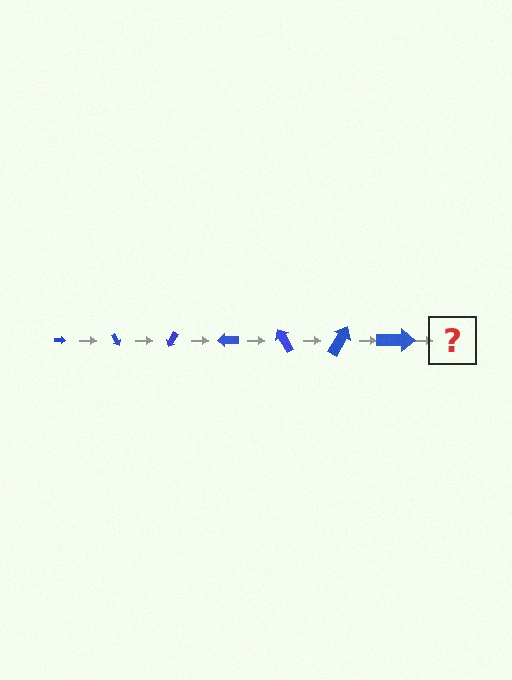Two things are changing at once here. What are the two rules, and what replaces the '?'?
The two rules are that the arrow grows larger each step and it rotates 60 degrees each step. The '?' should be an arrow, larger than the previous one and rotated 420 degrees from the start.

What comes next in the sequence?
The next element should be an arrow, larger than the previous one and rotated 420 degrees from the start.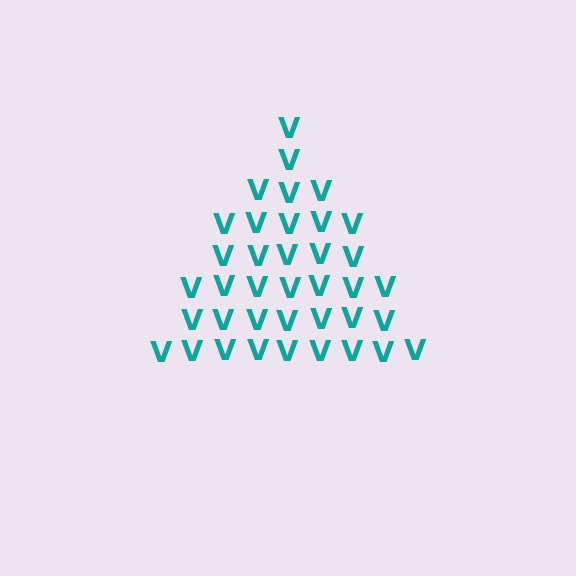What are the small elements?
The small elements are letter V's.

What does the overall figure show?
The overall figure shows a triangle.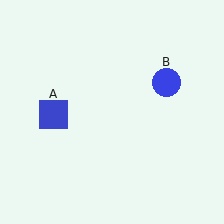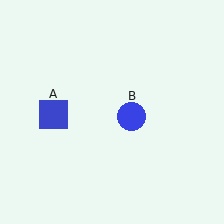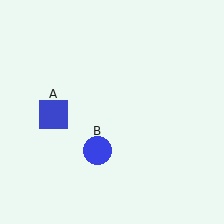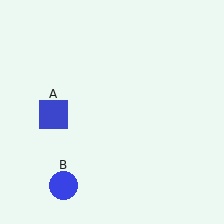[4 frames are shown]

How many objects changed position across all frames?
1 object changed position: blue circle (object B).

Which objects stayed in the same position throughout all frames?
Blue square (object A) remained stationary.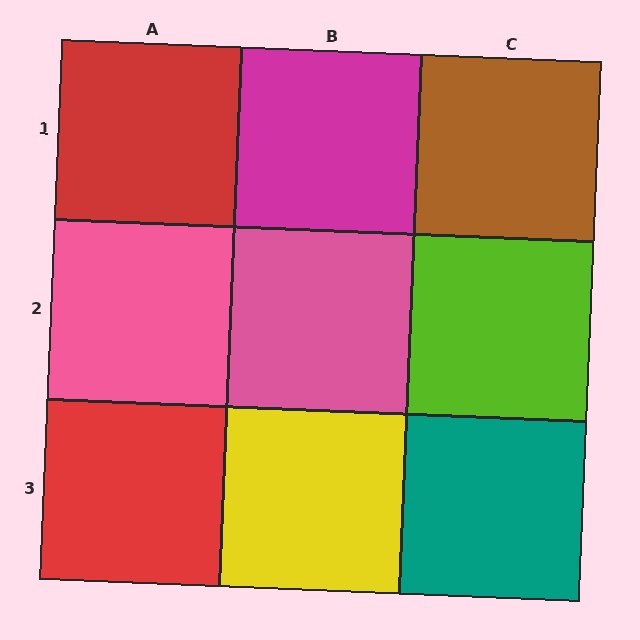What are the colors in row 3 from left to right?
Red, yellow, teal.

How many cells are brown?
1 cell is brown.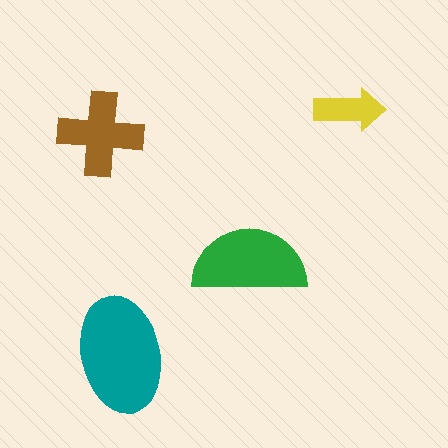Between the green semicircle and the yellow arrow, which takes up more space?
The green semicircle.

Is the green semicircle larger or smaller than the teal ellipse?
Smaller.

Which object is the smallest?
The yellow arrow.